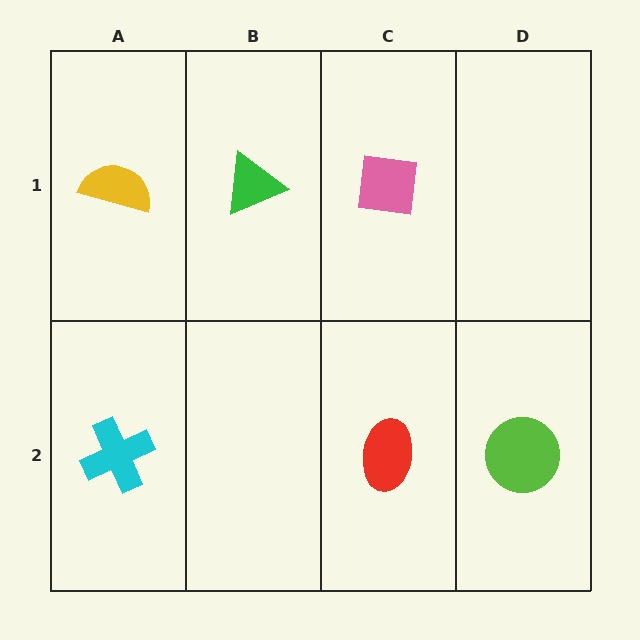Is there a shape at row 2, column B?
No, that cell is empty.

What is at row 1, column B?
A green triangle.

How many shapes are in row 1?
3 shapes.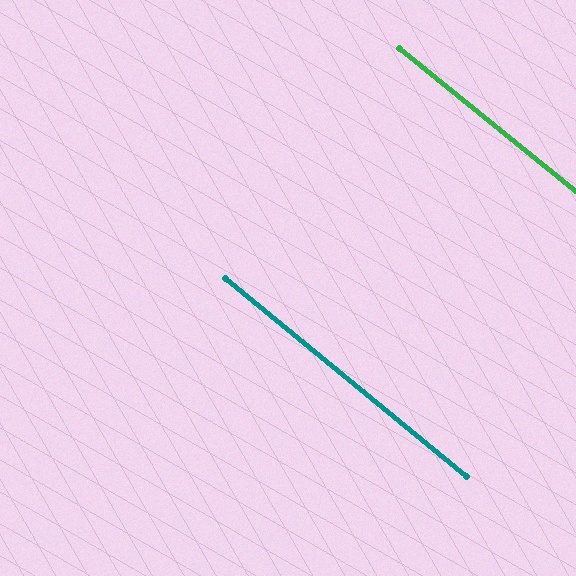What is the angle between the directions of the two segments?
Approximately 0 degrees.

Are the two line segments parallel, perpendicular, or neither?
Parallel — their directions differ by only 0.4°.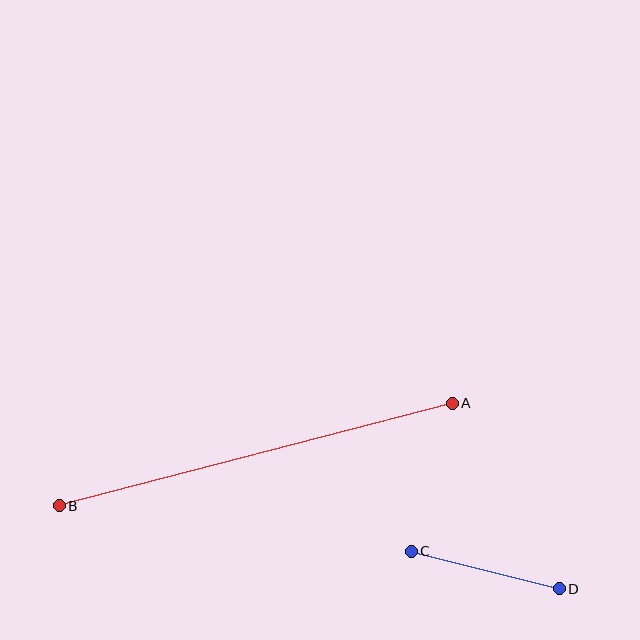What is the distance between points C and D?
The distance is approximately 153 pixels.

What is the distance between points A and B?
The distance is approximately 406 pixels.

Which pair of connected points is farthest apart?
Points A and B are farthest apart.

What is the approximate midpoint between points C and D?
The midpoint is at approximately (485, 570) pixels.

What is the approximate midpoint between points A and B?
The midpoint is at approximately (256, 454) pixels.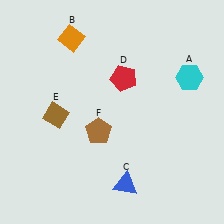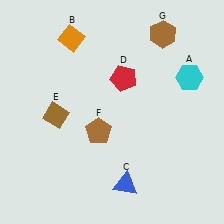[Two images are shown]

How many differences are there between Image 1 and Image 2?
There is 1 difference between the two images.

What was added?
A brown hexagon (G) was added in Image 2.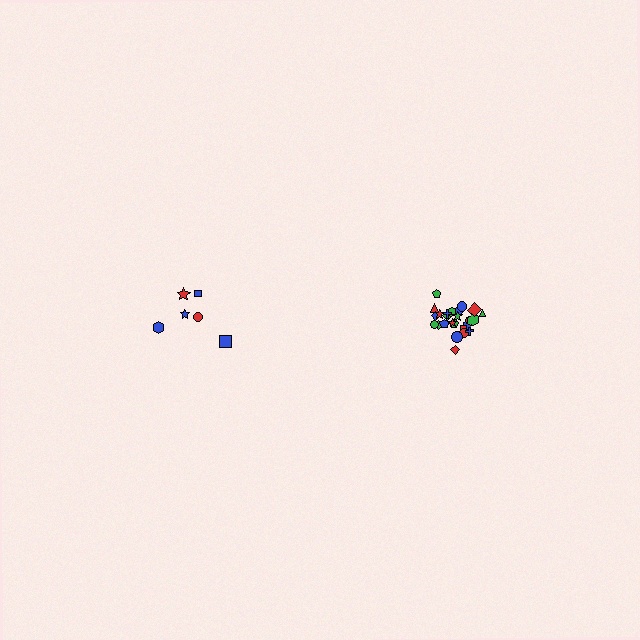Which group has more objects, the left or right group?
The right group.